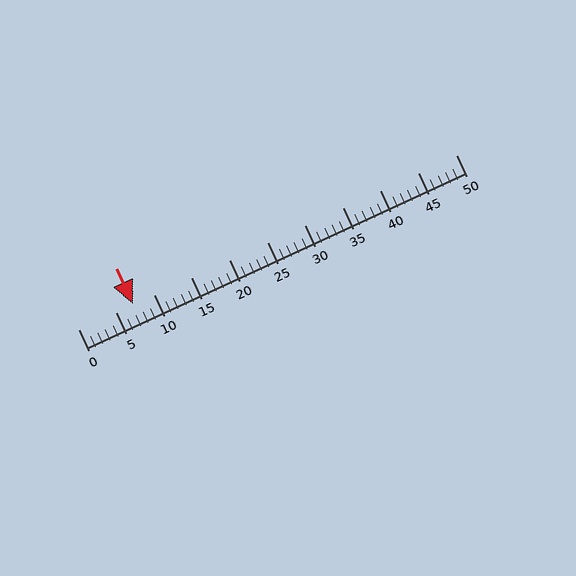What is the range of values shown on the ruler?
The ruler shows values from 0 to 50.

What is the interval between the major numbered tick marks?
The major tick marks are spaced 5 units apart.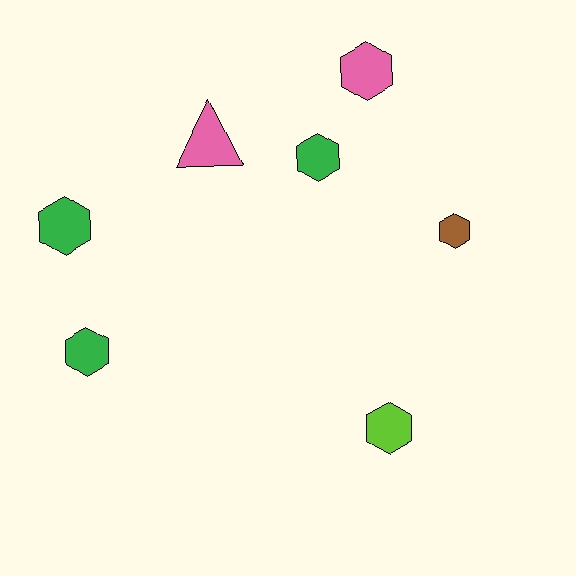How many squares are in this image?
There are no squares.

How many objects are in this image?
There are 7 objects.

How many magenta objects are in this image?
There are no magenta objects.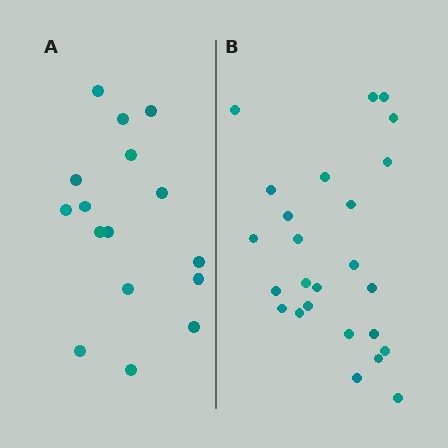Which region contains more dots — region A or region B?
Region B (the right region) has more dots.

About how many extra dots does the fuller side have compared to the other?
Region B has roughly 8 or so more dots than region A.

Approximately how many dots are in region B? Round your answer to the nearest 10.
About 20 dots. (The exact count is 25, which rounds to 20.)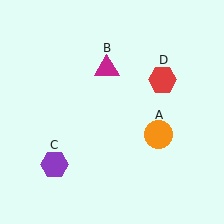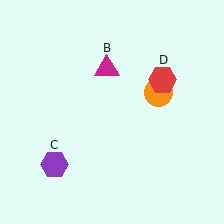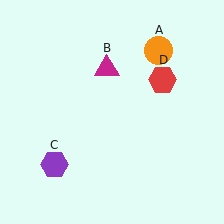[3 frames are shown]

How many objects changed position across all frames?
1 object changed position: orange circle (object A).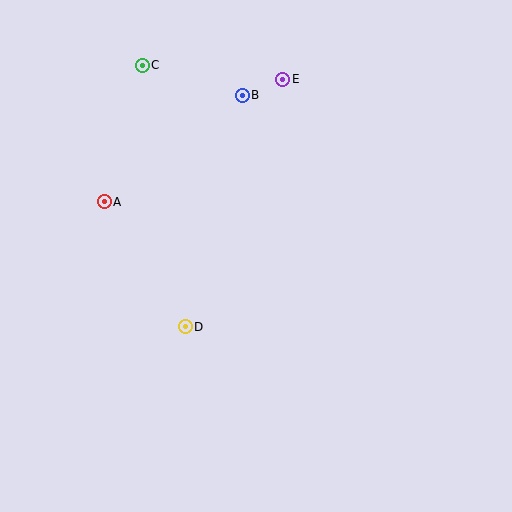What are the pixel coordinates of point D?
Point D is at (185, 327).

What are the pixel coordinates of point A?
Point A is at (104, 202).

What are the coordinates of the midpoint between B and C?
The midpoint between B and C is at (192, 80).